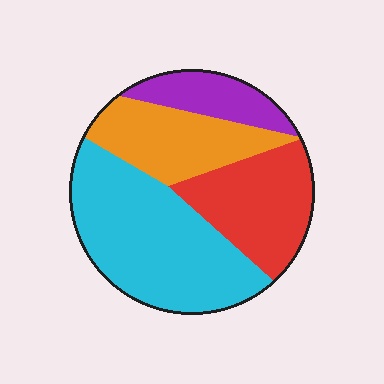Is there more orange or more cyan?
Cyan.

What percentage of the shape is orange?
Orange covers 21% of the shape.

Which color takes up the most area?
Cyan, at roughly 40%.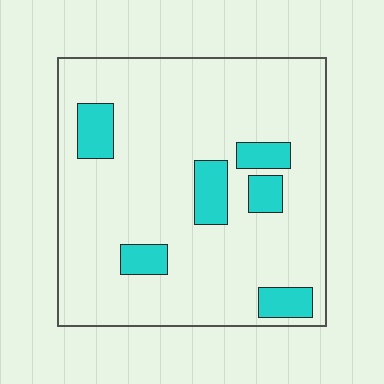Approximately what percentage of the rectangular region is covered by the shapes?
Approximately 15%.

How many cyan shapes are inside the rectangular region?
6.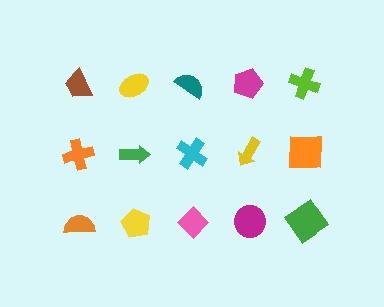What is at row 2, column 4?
A yellow arrow.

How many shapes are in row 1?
5 shapes.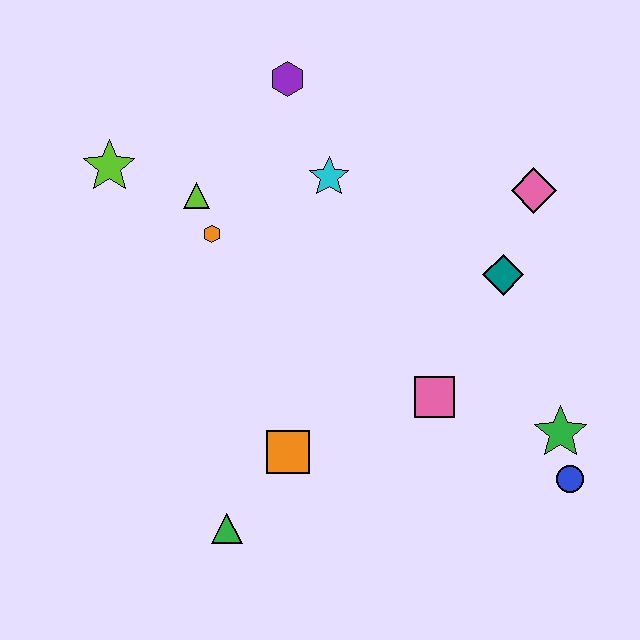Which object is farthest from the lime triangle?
The blue circle is farthest from the lime triangle.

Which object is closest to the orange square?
The green triangle is closest to the orange square.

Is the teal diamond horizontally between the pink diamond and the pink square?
Yes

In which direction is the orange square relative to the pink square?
The orange square is to the left of the pink square.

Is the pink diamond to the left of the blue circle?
Yes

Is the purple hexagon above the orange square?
Yes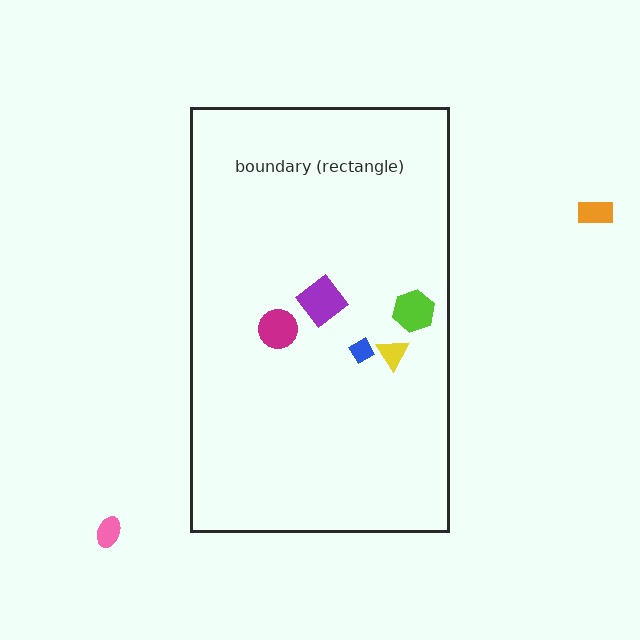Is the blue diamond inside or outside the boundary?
Inside.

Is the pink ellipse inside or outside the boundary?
Outside.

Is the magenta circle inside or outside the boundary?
Inside.